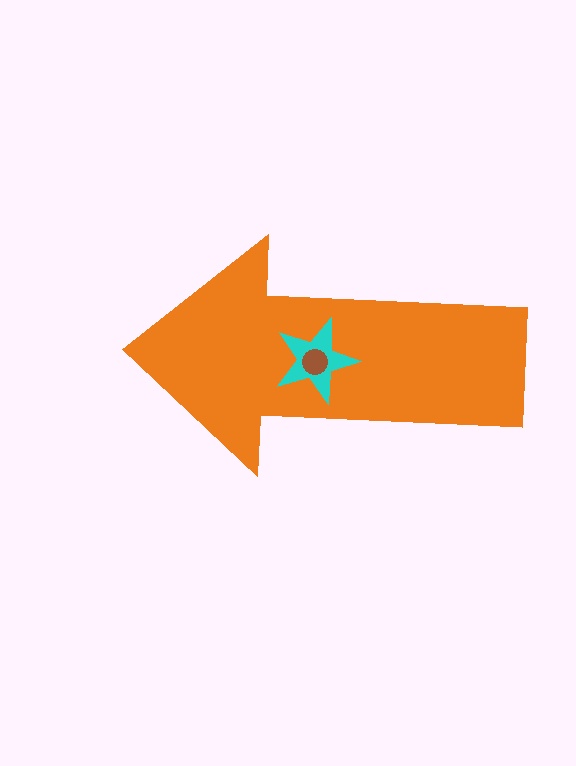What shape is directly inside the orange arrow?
The cyan star.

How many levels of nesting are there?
3.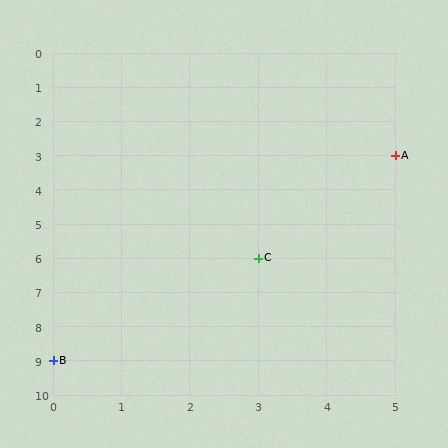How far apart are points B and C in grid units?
Points B and C are 3 columns and 3 rows apart (about 4.2 grid units diagonally).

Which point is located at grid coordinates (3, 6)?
Point C is at (3, 6).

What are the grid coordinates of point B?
Point B is at grid coordinates (0, 9).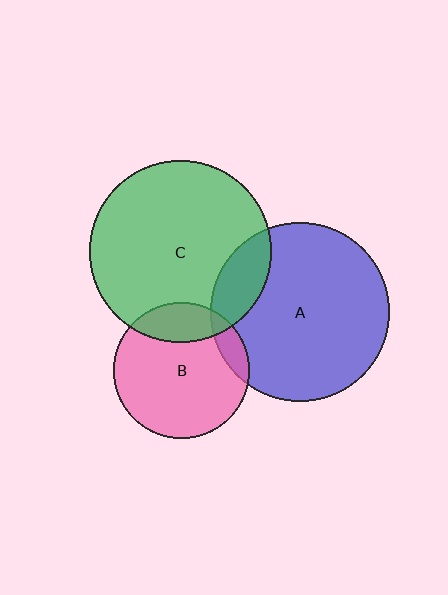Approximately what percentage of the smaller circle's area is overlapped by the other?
Approximately 20%.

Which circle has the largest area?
Circle C (green).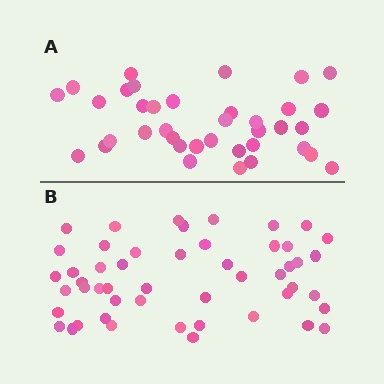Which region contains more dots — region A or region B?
Region B (the bottom region) has more dots.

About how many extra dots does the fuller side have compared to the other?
Region B has approximately 15 more dots than region A.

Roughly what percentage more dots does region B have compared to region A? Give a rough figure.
About 35% more.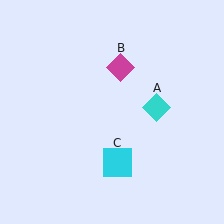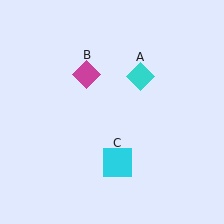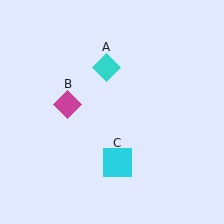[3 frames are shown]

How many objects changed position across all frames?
2 objects changed position: cyan diamond (object A), magenta diamond (object B).